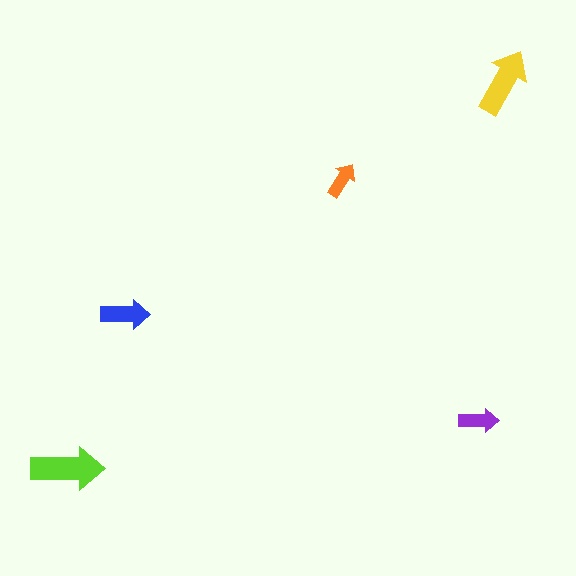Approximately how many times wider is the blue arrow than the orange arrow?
About 1.5 times wider.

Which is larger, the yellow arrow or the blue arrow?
The yellow one.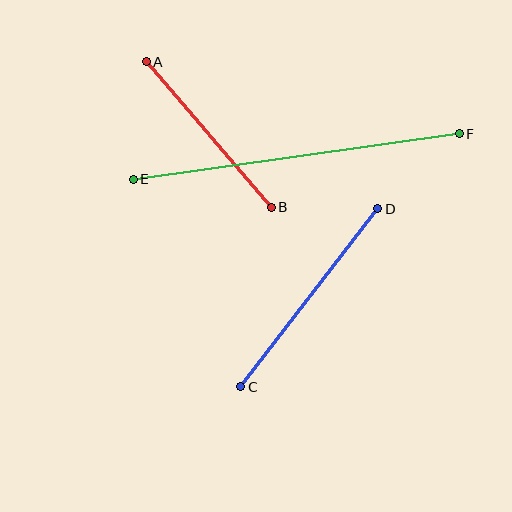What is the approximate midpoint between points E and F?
The midpoint is at approximately (296, 156) pixels.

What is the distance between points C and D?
The distance is approximately 225 pixels.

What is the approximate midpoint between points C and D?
The midpoint is at approximately (309, 298) pixels.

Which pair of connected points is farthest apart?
Points E and F are farthest apart.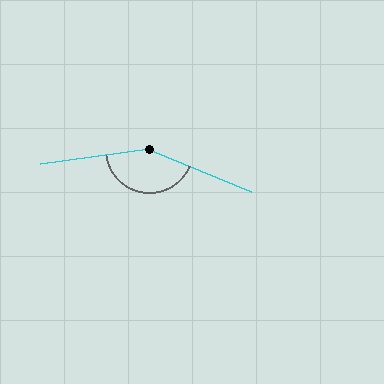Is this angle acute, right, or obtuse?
It is obtuse.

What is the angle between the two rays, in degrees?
Approximately 150 degrees.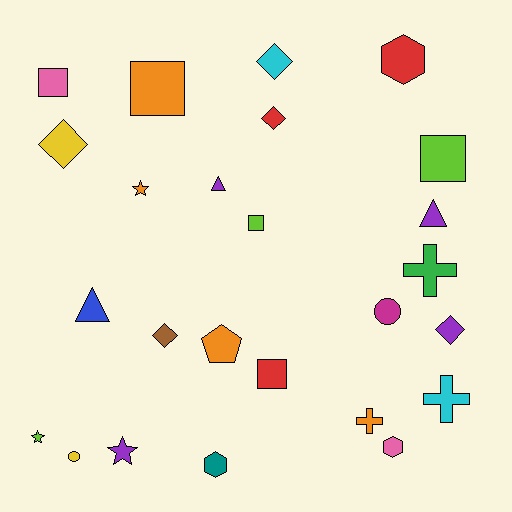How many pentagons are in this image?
There is 1 pentagon.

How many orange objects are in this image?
There are 4 orange objects.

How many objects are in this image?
There are 25 objects.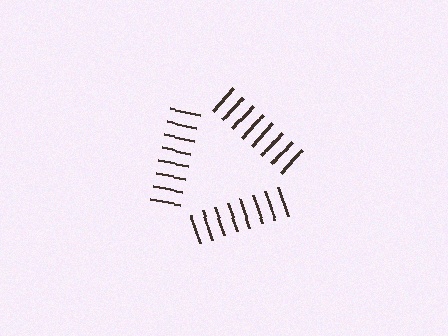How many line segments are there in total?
24 — 8 along each of the 3 edges.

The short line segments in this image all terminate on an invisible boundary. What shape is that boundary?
An illusory triangle — the line segments terminate on its edges but no continuous stroke is drawn.